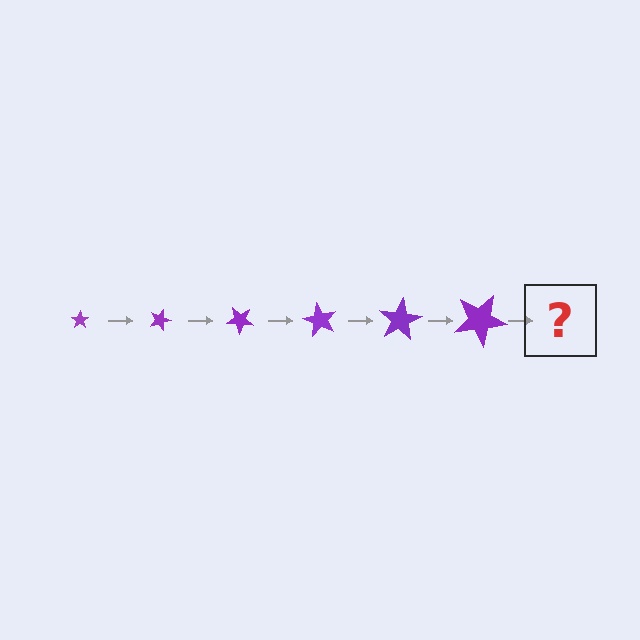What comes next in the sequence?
The next element should be a star, larger than the previous one and rotated 120 degrees from the start.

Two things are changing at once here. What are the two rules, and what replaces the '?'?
The two rules are that the star grows larger each step and it rotates 20 degrees each step. The '?' should be a star, larger than the previous one and rotated 120 degrees from the start.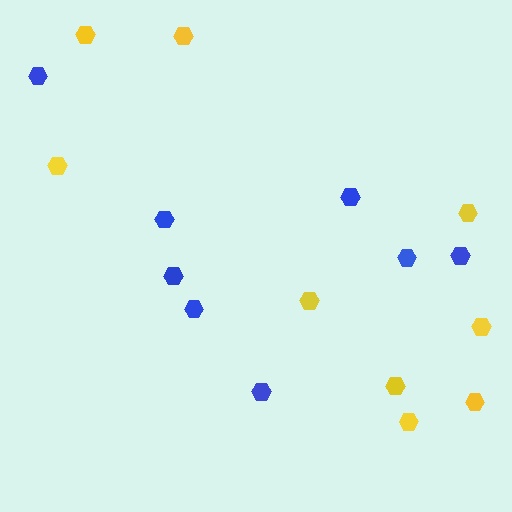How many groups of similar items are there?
There are 2 groups: one group of yellow hexagons (9) and one group of blue hexagons (8).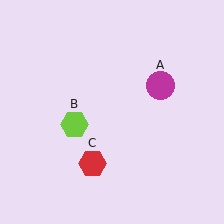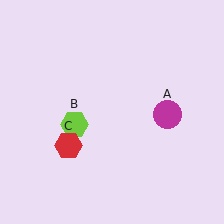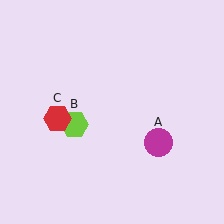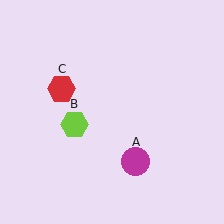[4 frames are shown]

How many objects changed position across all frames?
2 objects changed position: magenta circle (object A), red hexagon (object C).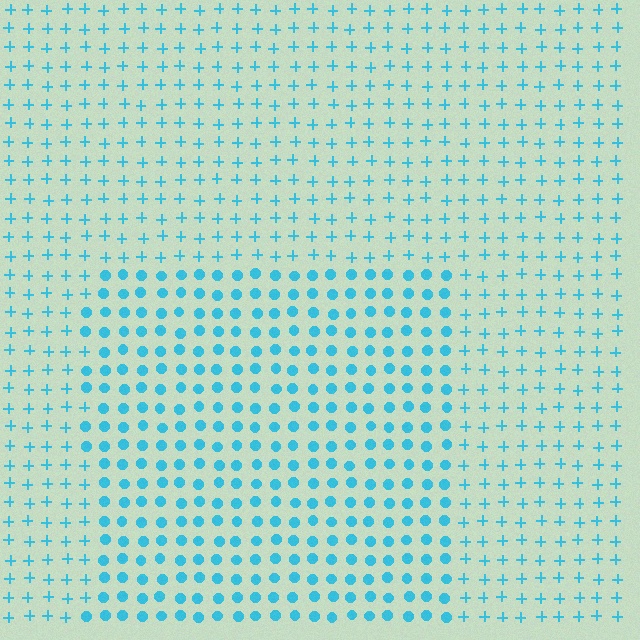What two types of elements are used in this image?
The image uses circles inside the rectangle region and plus signs outside it.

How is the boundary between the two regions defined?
The boundary is defined by a change in element shape: circles inside vs. plus signs outside. All elements share the same color and spacing.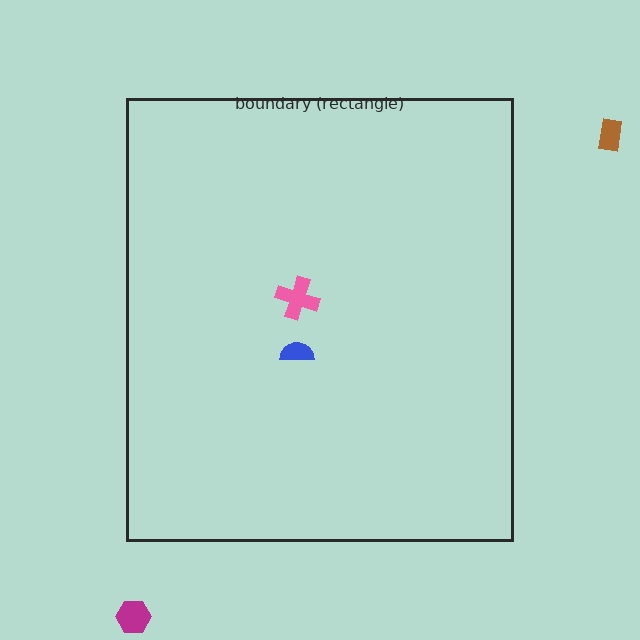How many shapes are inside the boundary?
2 inside, 2 outside.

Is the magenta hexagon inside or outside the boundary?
Outside.